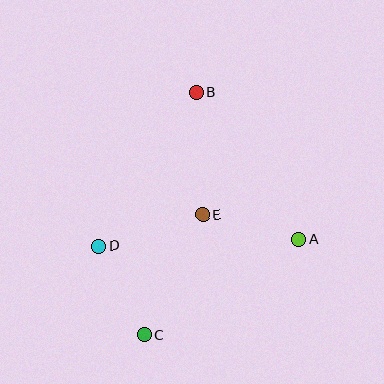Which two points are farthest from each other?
Points B and C are farthest from each other.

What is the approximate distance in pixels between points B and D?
The distance between B and D is approximately 183 pixels.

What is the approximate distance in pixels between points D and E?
The distance between D and E is approximately 109 pixels.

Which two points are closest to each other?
Points A and E are closest to each other.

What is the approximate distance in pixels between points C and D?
The distance between C and D is approximately 99 pixels.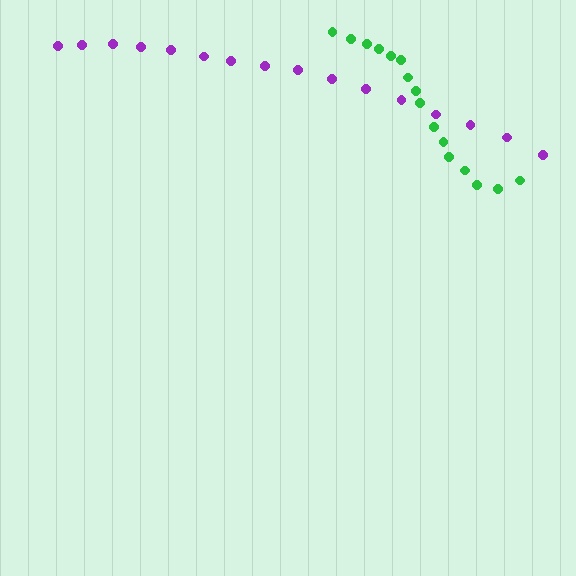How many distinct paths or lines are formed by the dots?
There are 2 distinct paths.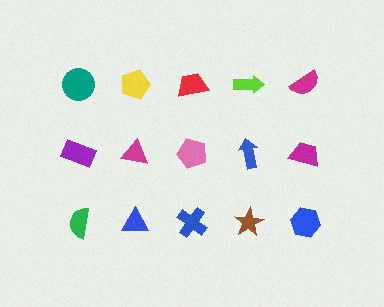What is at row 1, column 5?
A magenta semicircle.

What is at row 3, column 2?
A blue triangle.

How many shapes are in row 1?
5 shapes.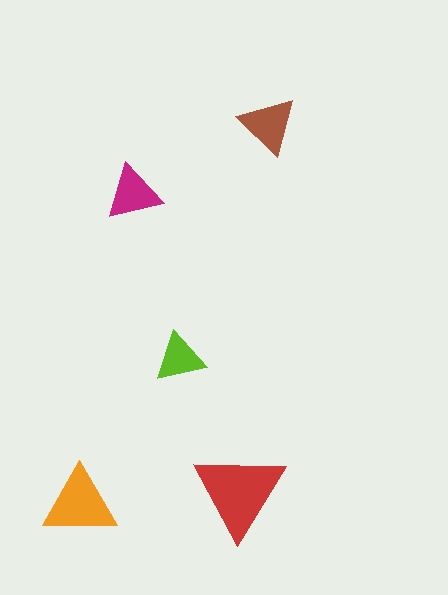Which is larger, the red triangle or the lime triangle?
The red one.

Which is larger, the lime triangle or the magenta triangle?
The magenta one.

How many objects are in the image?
There are 5 objects in the image.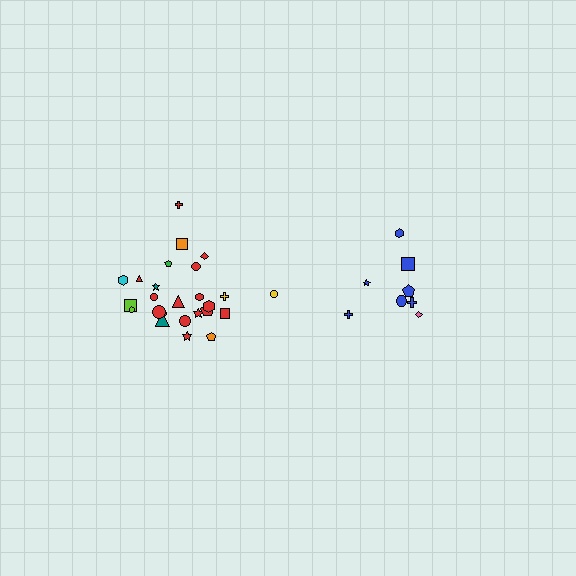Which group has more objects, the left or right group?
The left group.